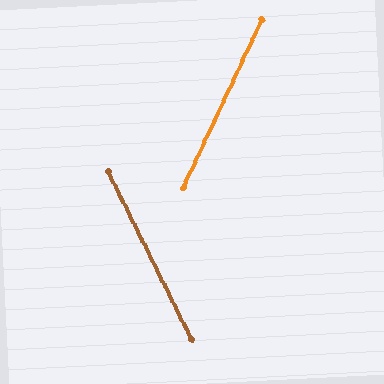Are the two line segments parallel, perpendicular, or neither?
Neither parallel nor perpendicular — they differ by about 52°.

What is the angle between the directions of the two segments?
Approximately 52 degrees.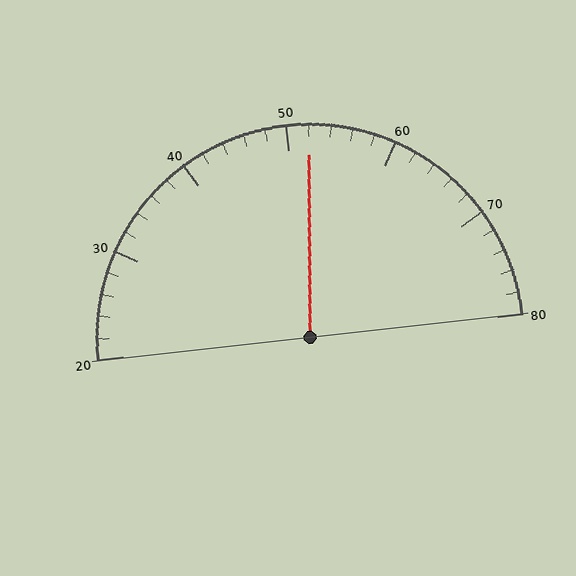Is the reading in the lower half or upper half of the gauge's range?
The reading is in the upper half of the range (20 to 80).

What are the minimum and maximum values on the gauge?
The gauge ranges from 20 to 80.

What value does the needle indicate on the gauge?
The needle indicates approximately 52.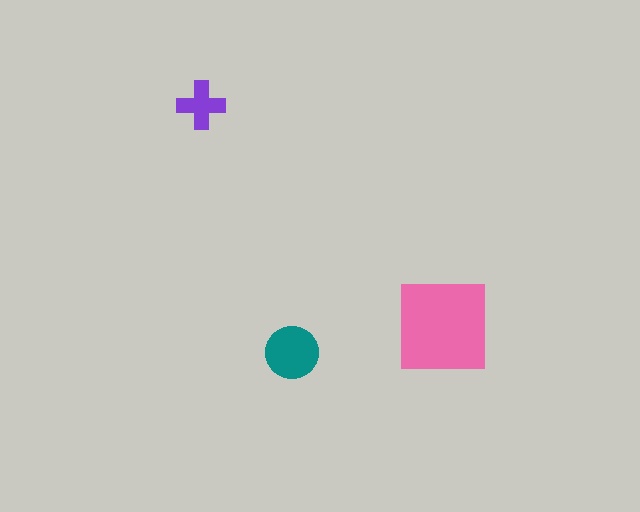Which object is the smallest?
The purple cross.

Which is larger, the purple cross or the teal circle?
The teal circle.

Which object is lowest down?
The teal circle is bottommost.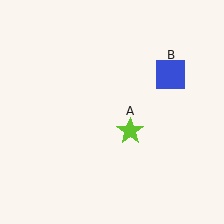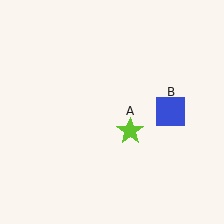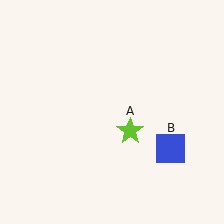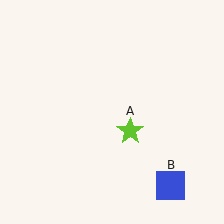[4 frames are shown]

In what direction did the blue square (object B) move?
The blue square (object B) moved down.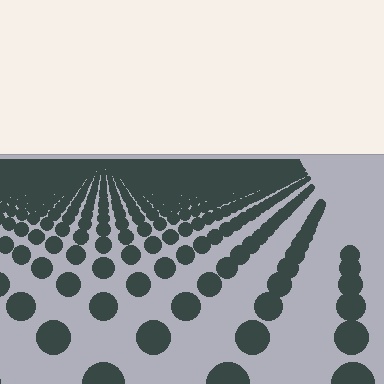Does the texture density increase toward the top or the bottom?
Density increases toward the top.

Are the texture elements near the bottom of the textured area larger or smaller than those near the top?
Larger. Near the bottom, elements are closer to the viewer and appear at a bigger on-screen size.